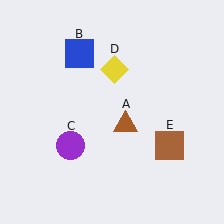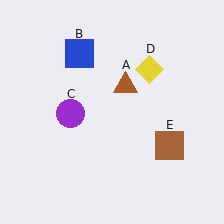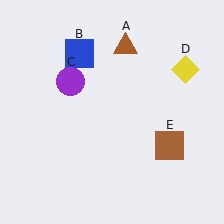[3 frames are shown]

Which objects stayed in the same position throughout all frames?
Blue square (object B) and brown square (object E) remained stationary.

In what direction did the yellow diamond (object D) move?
The yellow diamond (object D) moved right.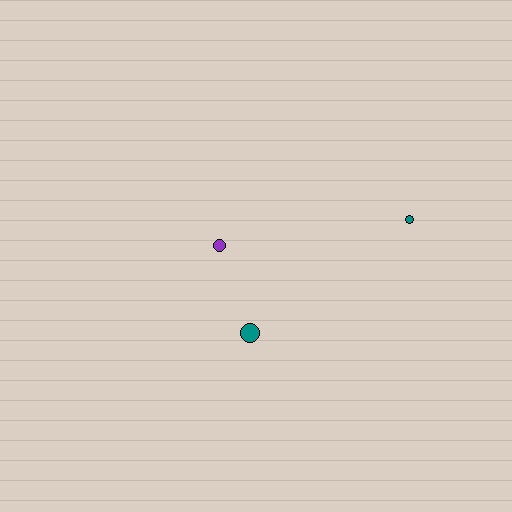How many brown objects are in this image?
There are no brown objects.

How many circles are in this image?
There are 3 circles.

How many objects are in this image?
There are 3 objects.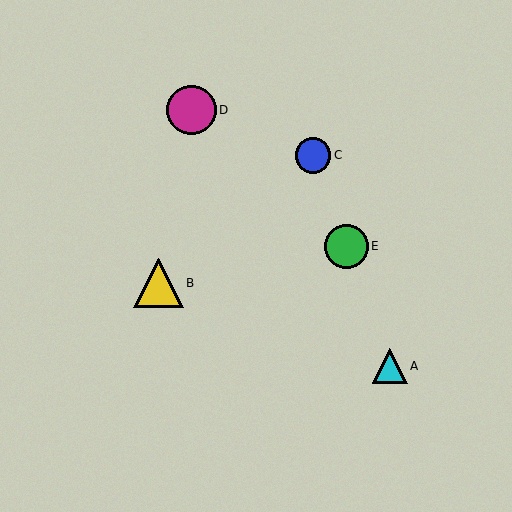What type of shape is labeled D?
Shape D is a magenta circle.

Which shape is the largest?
The magenta circle (labeled D) is the largest.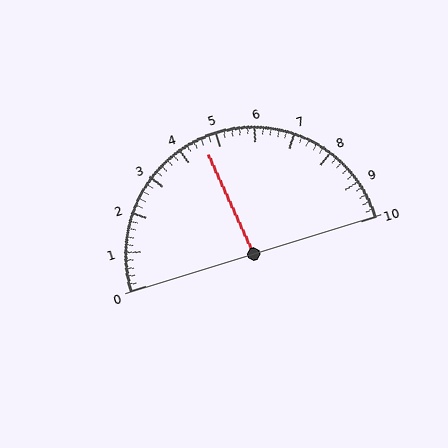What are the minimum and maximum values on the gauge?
The gauge ranges from 0 to 10.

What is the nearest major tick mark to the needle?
The nearest major tick mark is 5.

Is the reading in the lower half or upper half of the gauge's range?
The reading is in the lower half of the range (0 to 10).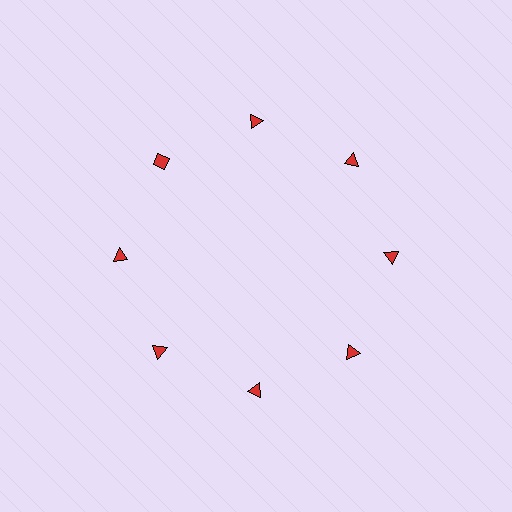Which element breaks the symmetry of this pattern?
The red diamond at roughly the 10 o'clock position breaks the symmetry. All other shapes are red triangles.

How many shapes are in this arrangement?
There are 8 shapes arranged in a ring pattern.